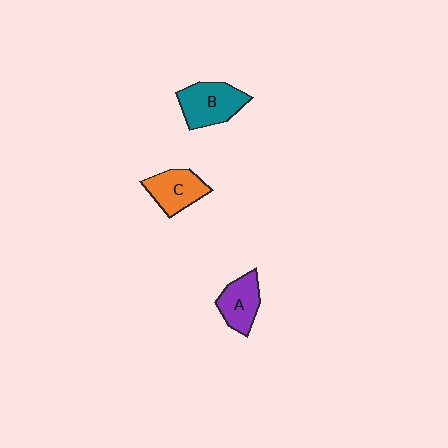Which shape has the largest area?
Shape B (teal).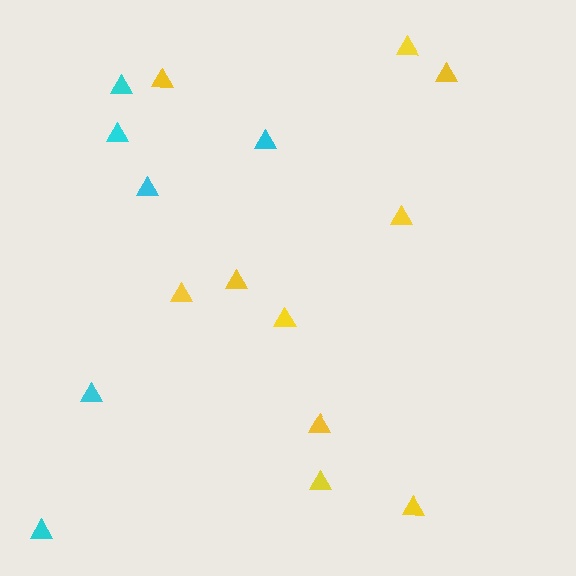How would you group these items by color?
There are 2 groups: one group of yellow triangles (10) and one group of cyan triangles (6).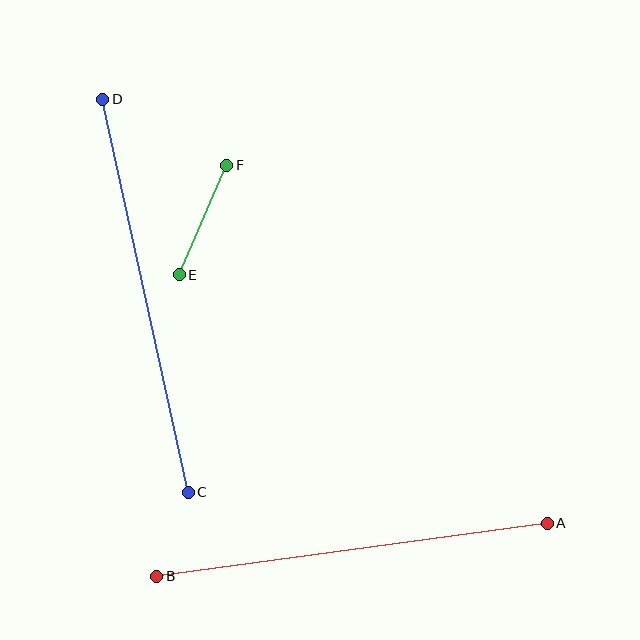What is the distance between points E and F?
The distance is approximately 120 pixels.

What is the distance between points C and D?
The distance is approximately 402 pixels.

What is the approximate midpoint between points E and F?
The midpoint is at approximately (203, 220) pixels.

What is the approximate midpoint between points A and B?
The midpoint is at approximately (352, 550) pixels.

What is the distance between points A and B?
The distance is approximately 394 pixels.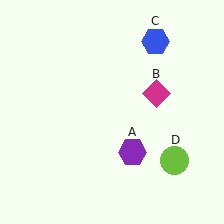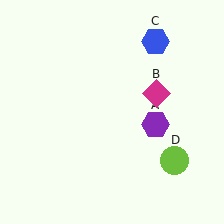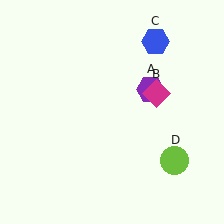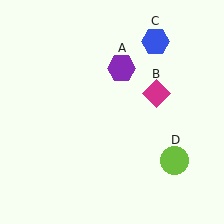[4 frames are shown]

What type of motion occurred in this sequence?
The purple hexagon (object A) rotated counterclockwise around the center of the scene.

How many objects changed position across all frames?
1 object changed position: purple hexagon (object A).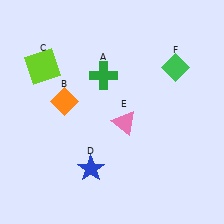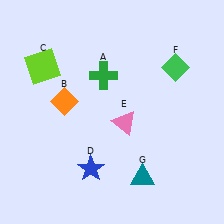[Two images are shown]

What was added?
A teal triangle (G) was added in Image 2.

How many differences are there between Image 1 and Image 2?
There is 1 difference between the two images.